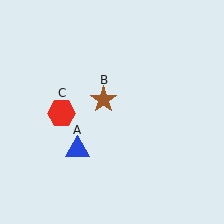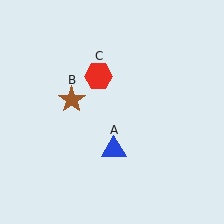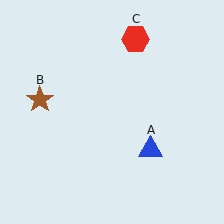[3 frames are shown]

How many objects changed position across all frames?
3 objects changed position: blue triangle (object A), brown star (object B), red hexagon (object C).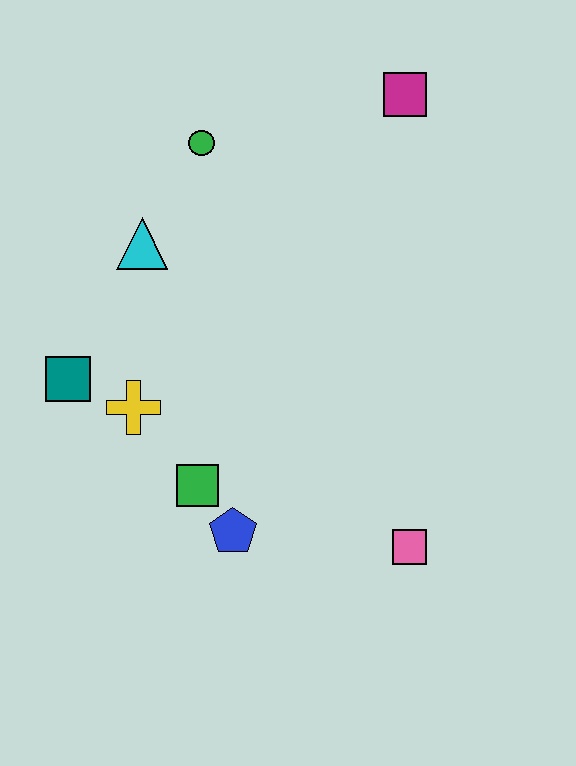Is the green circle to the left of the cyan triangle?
No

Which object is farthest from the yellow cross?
The magenta square is farthest from the yellow cross.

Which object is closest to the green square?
The blue pentagon is closest to the green square.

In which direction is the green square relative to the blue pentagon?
The green square is above the blue pentagon.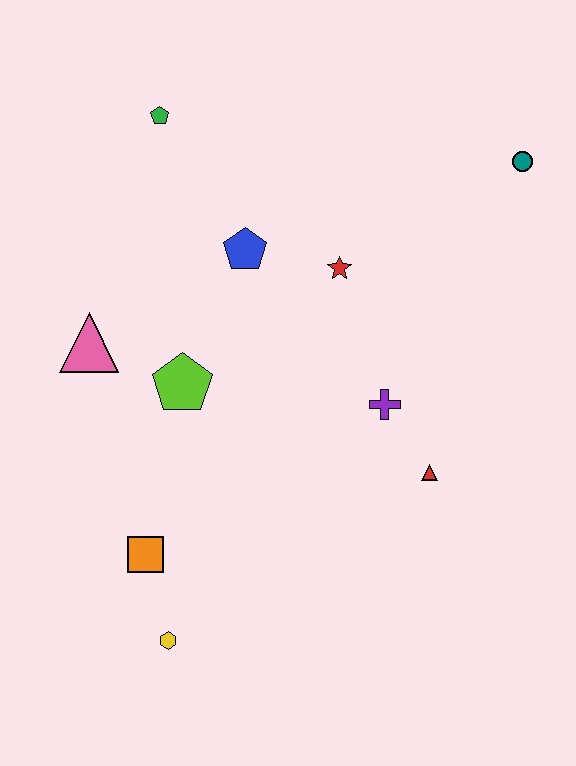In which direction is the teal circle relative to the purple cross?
The teal circle is above the purple cross.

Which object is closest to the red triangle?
The purple cross is closest to the red triangle.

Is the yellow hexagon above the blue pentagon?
No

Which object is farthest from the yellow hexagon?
The teal circle is farthest from the yellow hexagon.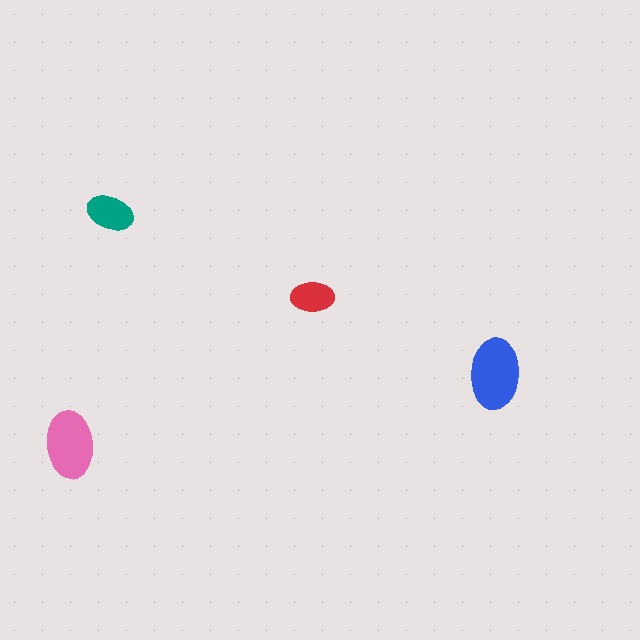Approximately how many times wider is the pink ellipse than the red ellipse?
About 1.5 times wider.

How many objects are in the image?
There are 4 objects in the image.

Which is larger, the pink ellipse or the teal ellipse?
The pink one.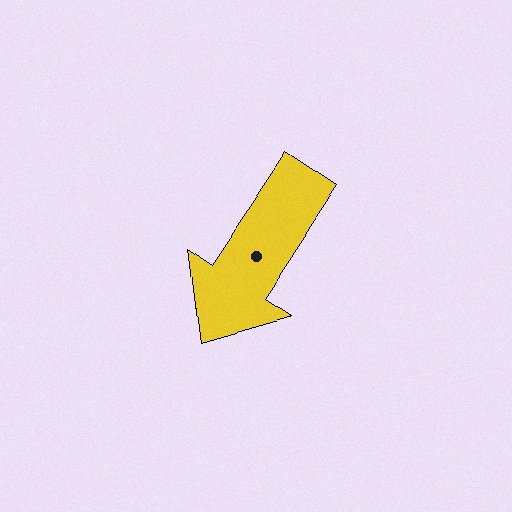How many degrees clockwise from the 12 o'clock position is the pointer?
Approximately 213 degrees.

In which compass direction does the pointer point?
Southwest.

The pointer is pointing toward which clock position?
Roughly 7 o'clock.